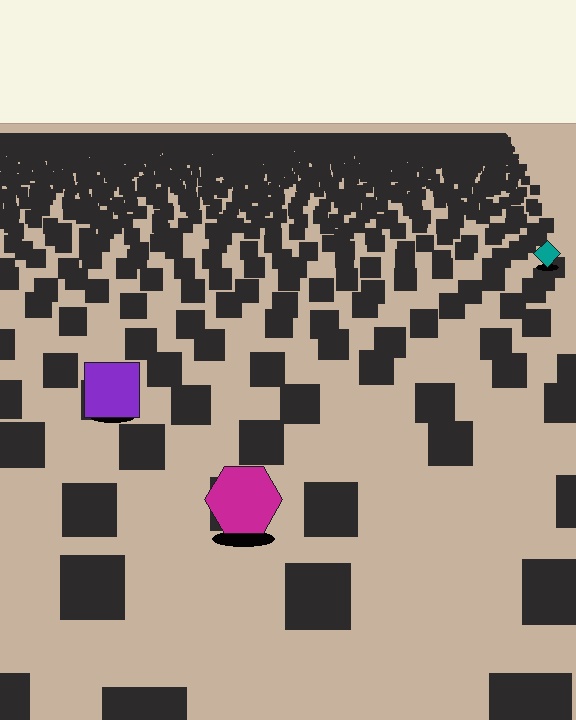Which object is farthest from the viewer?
The teal diamond is farthest from the viewer. It appears smaller and the ground texture around it is denser.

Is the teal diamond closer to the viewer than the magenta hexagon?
No. The magenta hexagon is closer — you can tell from the texture gradient: the ground texture is coarser near it.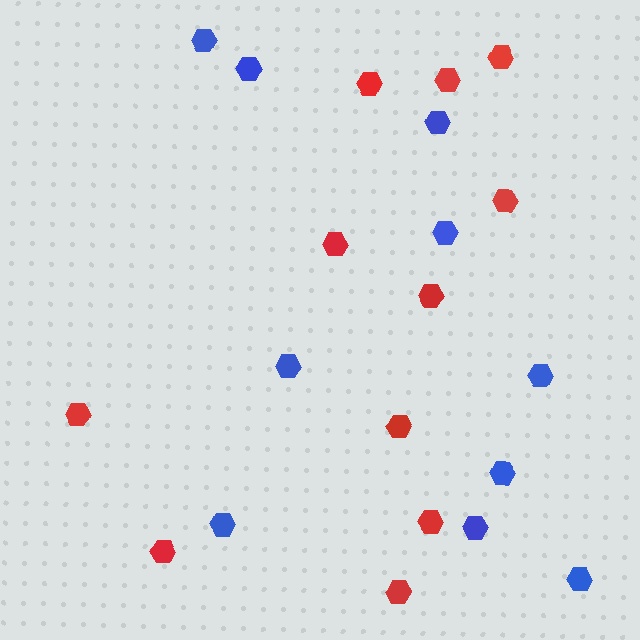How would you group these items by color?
There are 2 groups: one group of red hexagons (11) and one group of blue hexagons (10).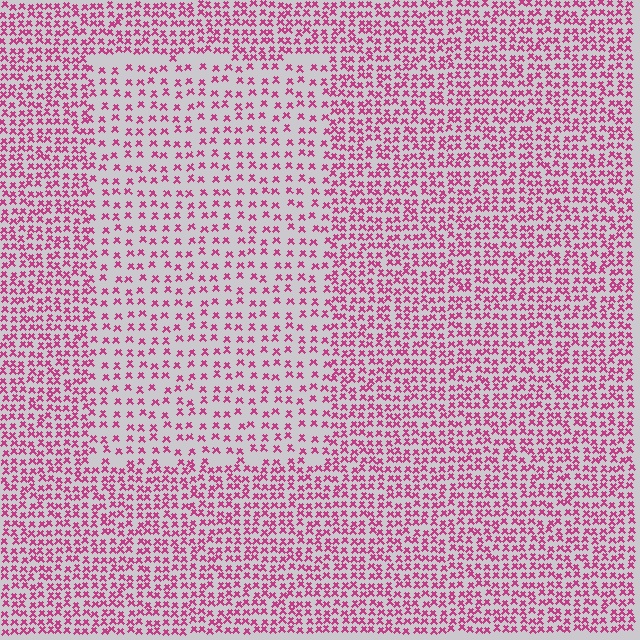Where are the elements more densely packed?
The elements are more densely packed outside the rectangle boundary.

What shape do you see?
I see a rectangle.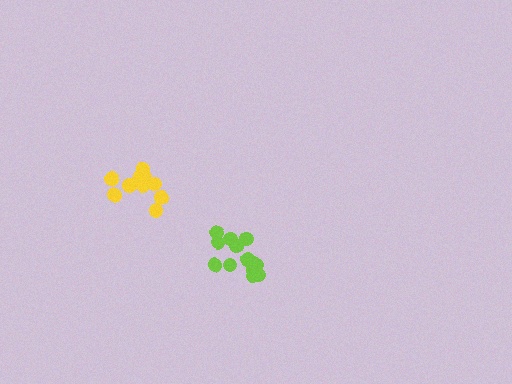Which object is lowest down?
The lime cluster is bottommost.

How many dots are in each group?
Group 1: 15 dots, Group 2: 10 dots (25 total).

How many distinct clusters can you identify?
There are 2 distinct clusters.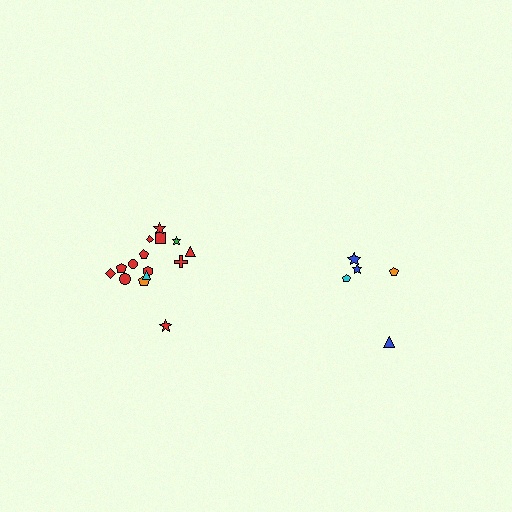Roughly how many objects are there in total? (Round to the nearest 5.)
Roughly 20 objects in total.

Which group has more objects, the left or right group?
The left group.